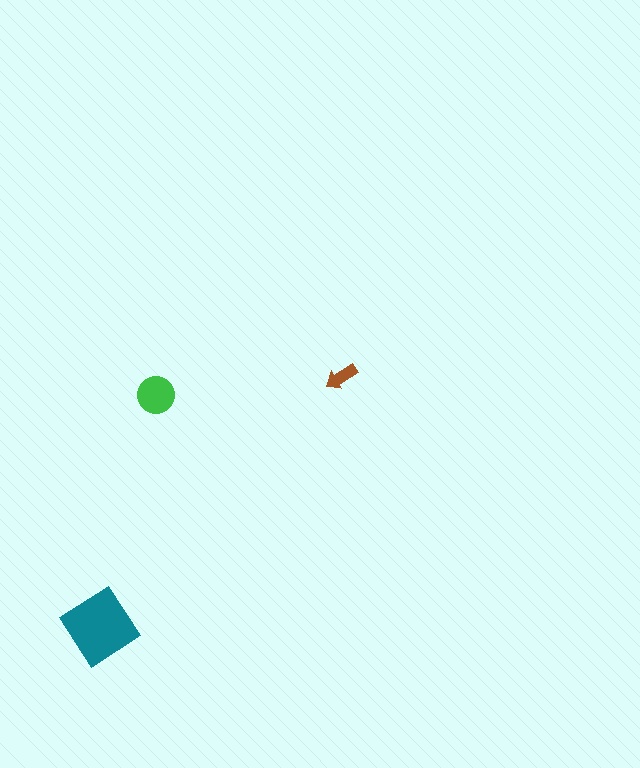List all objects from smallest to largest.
The brown arrow, the green circle, the teal diamond.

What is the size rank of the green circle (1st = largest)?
2nd.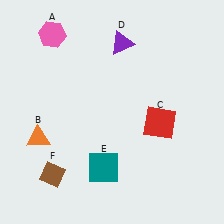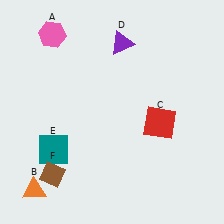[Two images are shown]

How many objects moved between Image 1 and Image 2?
2 objects moved between the two images.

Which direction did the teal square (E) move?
The teal square (E) moved left.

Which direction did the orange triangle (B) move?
The orange triangle (B) moved down.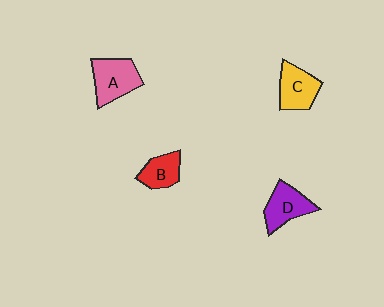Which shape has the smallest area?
Shape B (red).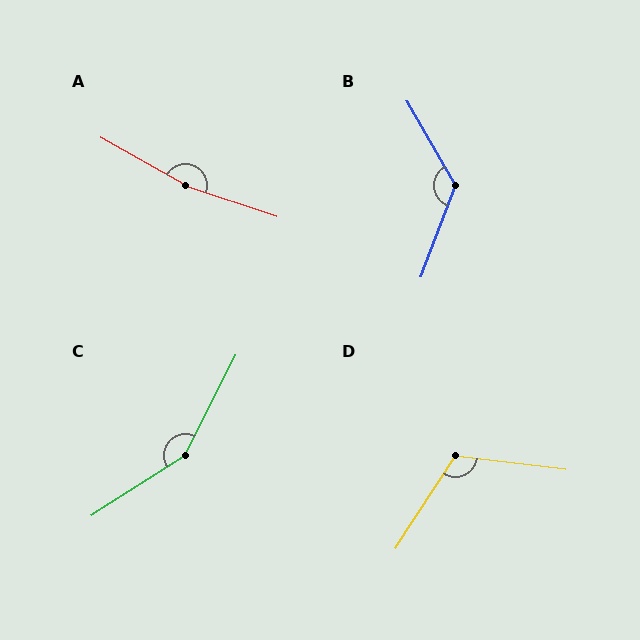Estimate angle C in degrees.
Approximately 149 degrees.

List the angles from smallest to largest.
D (116°), B (130°), C (149°), A (169°).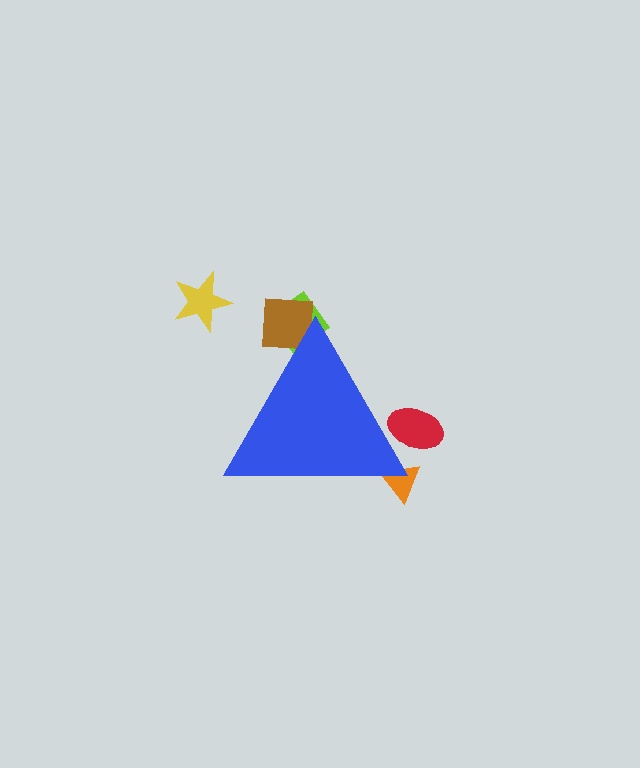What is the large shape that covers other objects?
A blue triangle.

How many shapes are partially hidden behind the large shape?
4 shapes are partially hidden.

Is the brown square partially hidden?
Yes, the brown square is partially hidden behind the blue triangle.